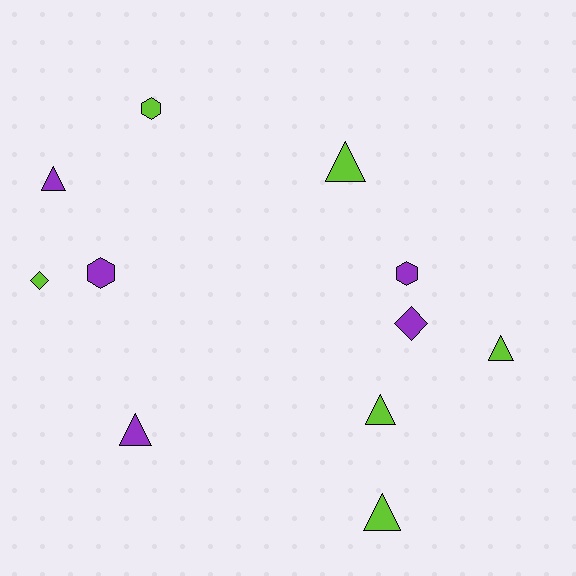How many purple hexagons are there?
There are 2 purple hexagons.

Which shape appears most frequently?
Triangle, with 6 objects.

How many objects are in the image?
There are 11 objects.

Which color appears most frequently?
Lime, with 6 objects.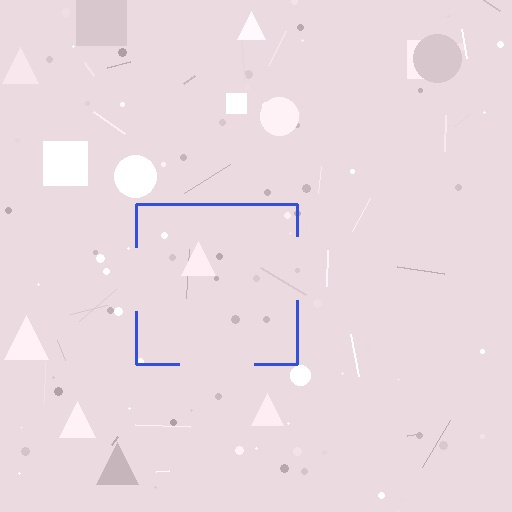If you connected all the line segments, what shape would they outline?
They would outline a square.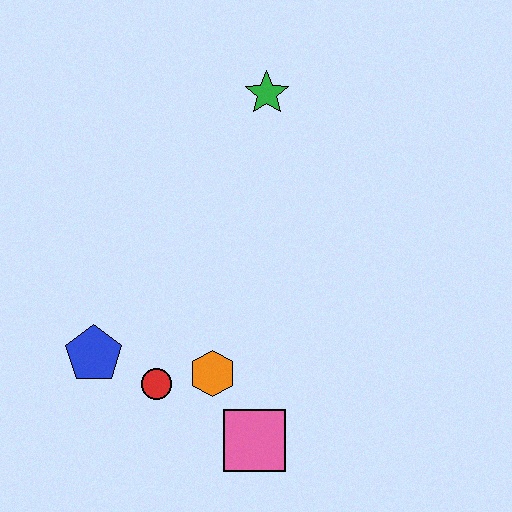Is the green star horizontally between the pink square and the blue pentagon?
No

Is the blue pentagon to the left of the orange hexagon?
Yes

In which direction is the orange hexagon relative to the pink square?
The orange hexagon is above the pink square.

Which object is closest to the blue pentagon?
The red circle is closest to the blue pentagon.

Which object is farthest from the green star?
The pink square is farthest from the green star.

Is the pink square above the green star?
No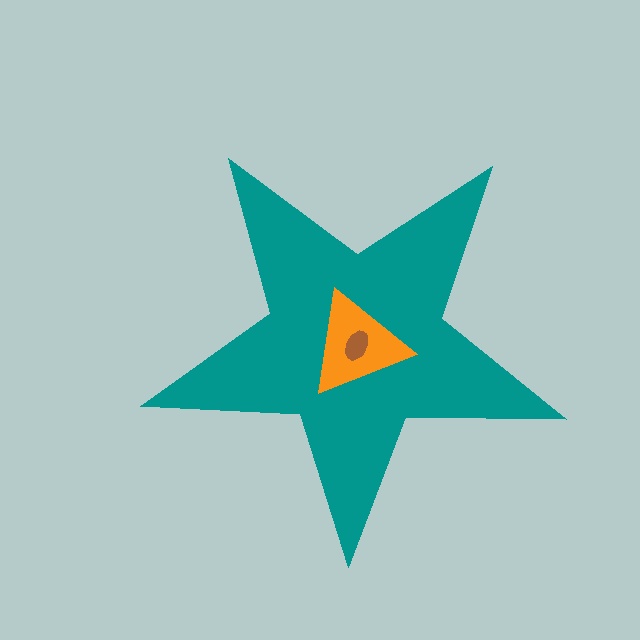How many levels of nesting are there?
3.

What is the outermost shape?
The teal star.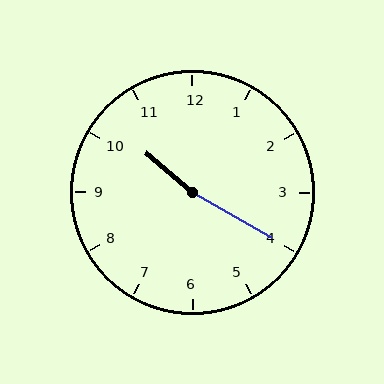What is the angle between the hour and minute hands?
Approximately 170 degrees.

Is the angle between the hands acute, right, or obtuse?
It is obtuse.